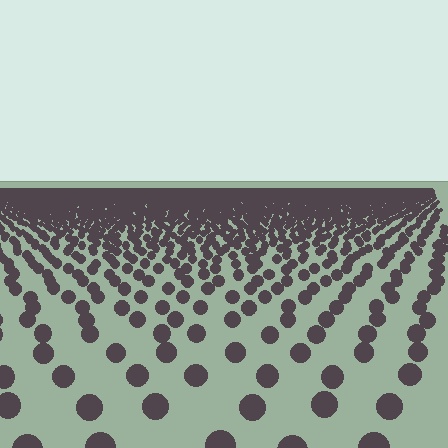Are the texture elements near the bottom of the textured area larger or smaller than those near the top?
Larger. Near the bottom, elements are closer to the viewer and appear at a bigger on-screen size.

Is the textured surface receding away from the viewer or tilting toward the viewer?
The surface is receding away from the viewer. Texture elements get smaller and denser toward the top.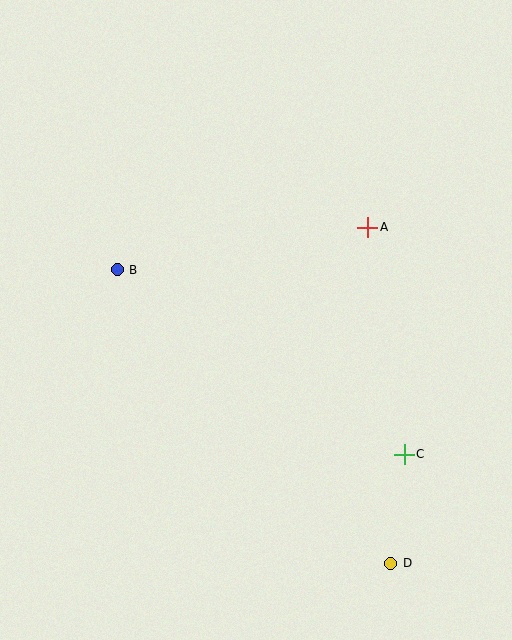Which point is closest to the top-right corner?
Point A is closest to the top-right corner.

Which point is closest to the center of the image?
Point A at (368, 227) is closest to the center.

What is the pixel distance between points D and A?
The distance between D and A is 337 pixels.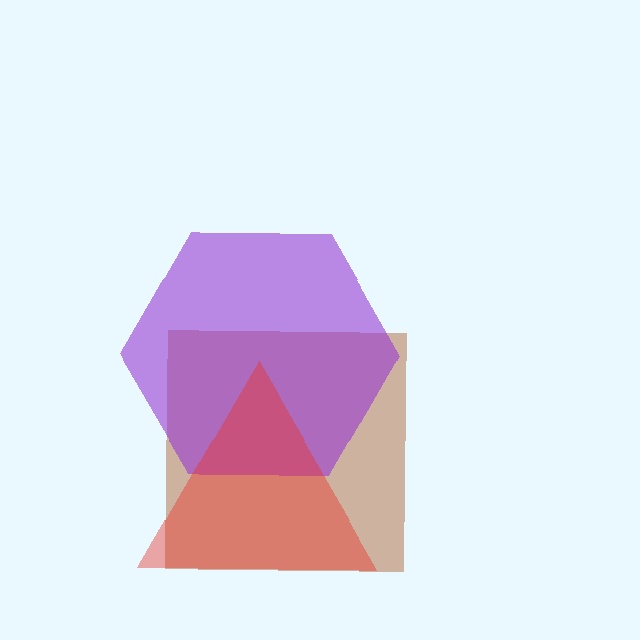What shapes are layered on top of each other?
The layered shapes are: a brown square, a purple hexagon, a red triangle.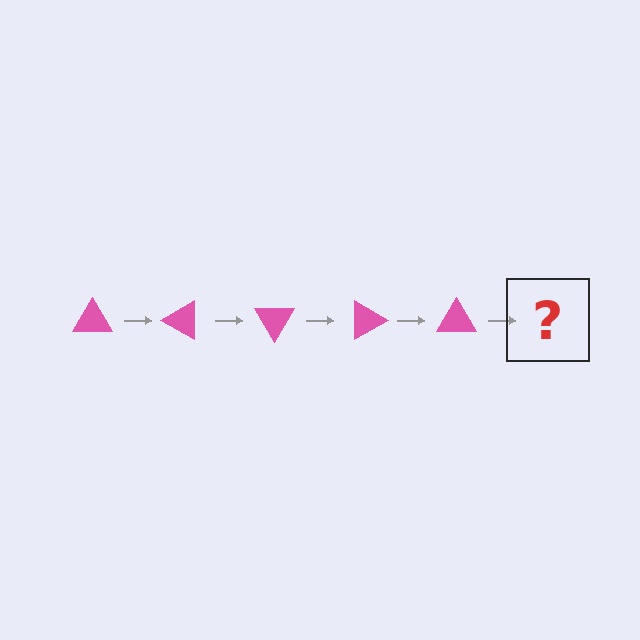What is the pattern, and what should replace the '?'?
The pattern is that the triangle rotates 30 degrees each step. The '?' should be a pink triangle rotated 150 degrees.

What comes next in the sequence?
The next element should be a pink triangle rotated 150 degrees.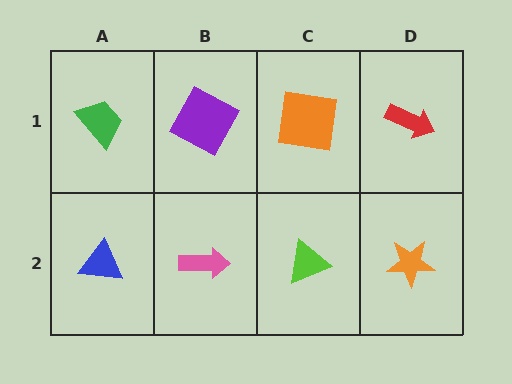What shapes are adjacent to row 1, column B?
A pink arrow (row 2, column B), a green trapezoid (row 1, column A), an orange square (row 1, column C).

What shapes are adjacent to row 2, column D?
A red arrow (row 1, column D), a lime triangle (row 2, column C).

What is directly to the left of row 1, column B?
A green trapezoid.